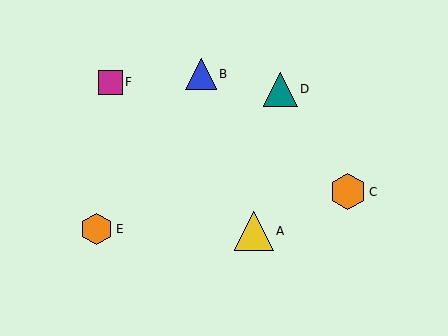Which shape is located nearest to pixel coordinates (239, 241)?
The yellow triangle (labeled A) at (254, 231) is nearest to that location.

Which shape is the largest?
The yellow triangle (labeled A) is the largest.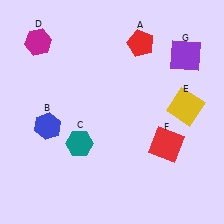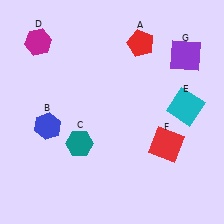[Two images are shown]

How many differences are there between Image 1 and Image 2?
There is 1 difference between the two images.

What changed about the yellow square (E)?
In Image 1, E is yellow. In Image 2, it changed to cyan.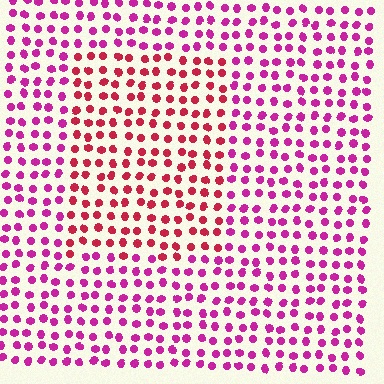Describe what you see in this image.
The image is filled with small magenta elements in a uniform arrangement. A rectangle-shaped region is visible where the elements are tinted to a slightly different hue, forming a subtle color boundary.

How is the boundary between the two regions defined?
The boundary is defined purely by a slight shift in hue (about 33 degrees). Spacing, size, and orientation are identical on both sides.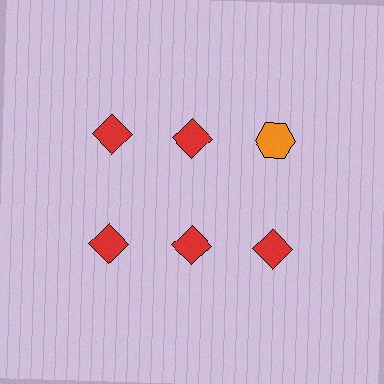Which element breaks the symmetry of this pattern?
The orange hexagon in the top row, center column breaks the symmetry. All other shapes are red diamonds.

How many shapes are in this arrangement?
There are 6 shapes arranged in a grid pattern.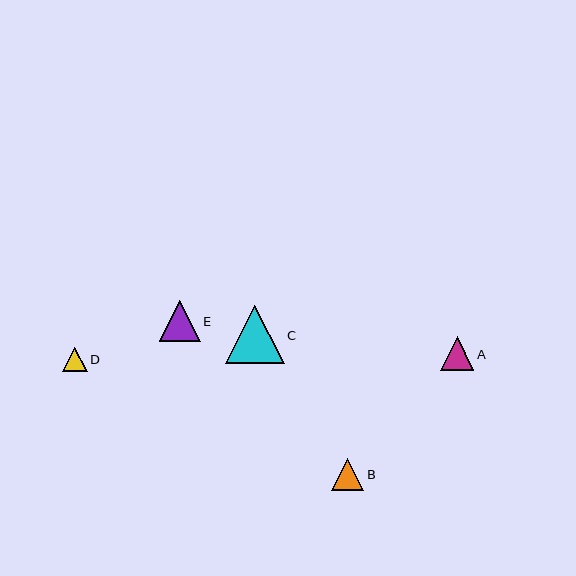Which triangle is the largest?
Triangle C is the largest with a size of approximately 58 pixels.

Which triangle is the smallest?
Triangle D is the smallest with a size of approximately 24 pixels.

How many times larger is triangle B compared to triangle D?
Triangle B is approximately 1.3 times the size of triangle D.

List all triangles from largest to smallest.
From largest to smallest: C, E, A, B, D.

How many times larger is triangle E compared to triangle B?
Triangle E is approximately 1.3 times the size of triangle B.